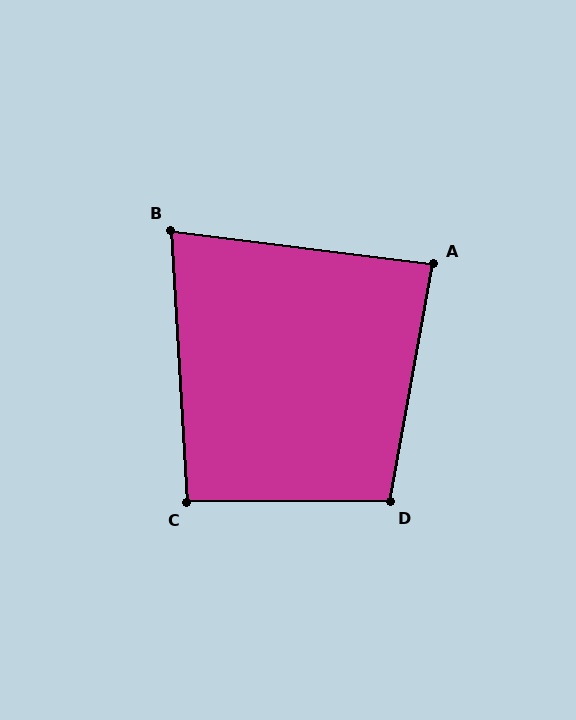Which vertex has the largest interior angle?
D, at approximately 101 degrees.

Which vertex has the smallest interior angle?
B, at approximately 79 degrees.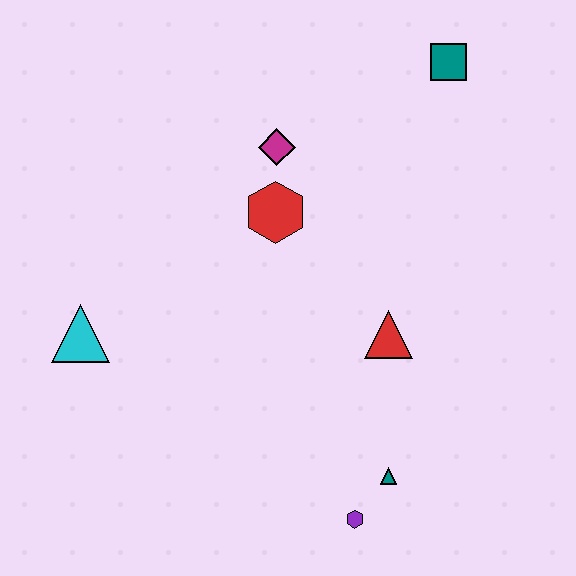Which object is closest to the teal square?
The magenta diamond is closest to the teal square.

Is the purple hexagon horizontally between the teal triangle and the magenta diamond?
Yes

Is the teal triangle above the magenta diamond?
No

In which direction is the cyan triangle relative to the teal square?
The cyan triangle is to the left of the teal square.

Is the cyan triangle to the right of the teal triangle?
No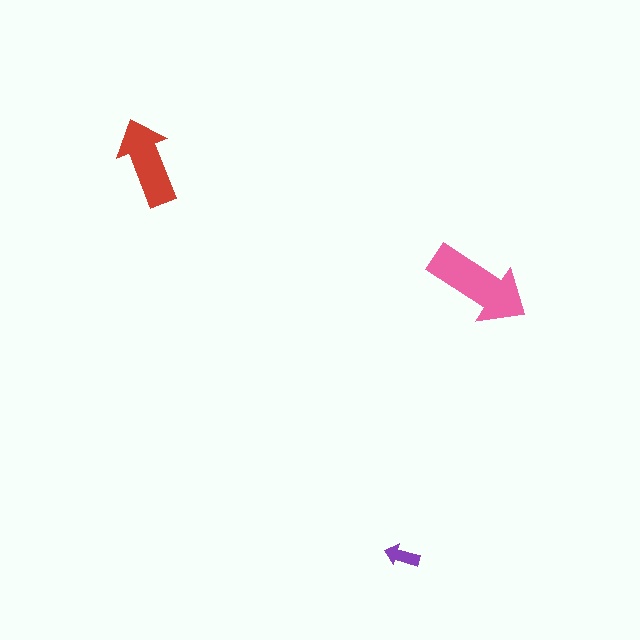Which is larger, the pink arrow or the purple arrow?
The pink one.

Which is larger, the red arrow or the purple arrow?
The red one.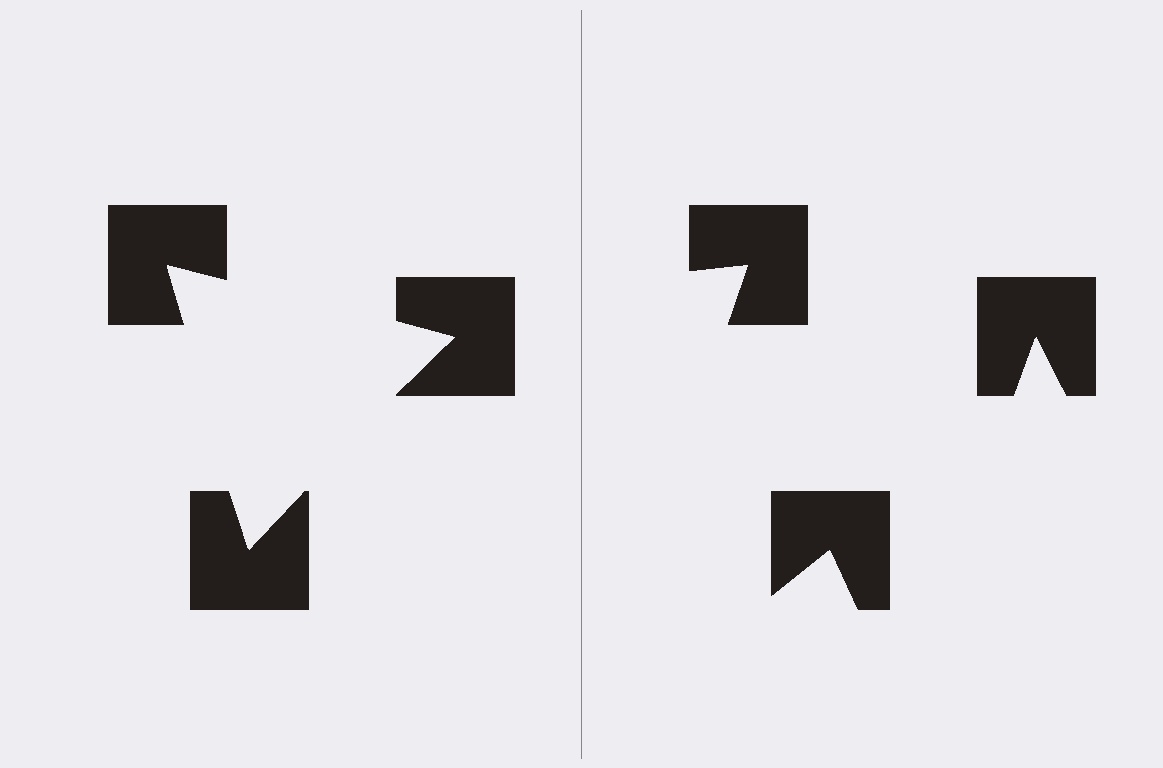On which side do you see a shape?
An illusory triangle appears on the left side. On the right side the wedge cuts are rotated, so no coherent shape forms.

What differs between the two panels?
The notched squares are positioned identically on both sides; only the wedge orientations differ. On the left they align to a triangle; on the right they are misaligned.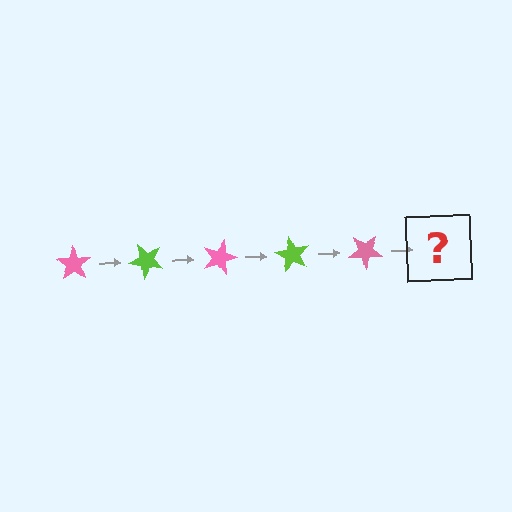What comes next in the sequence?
The next element should be a lime star, rotated 225 degrees from the start.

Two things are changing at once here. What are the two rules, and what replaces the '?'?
The two rules are that it rotates 45 degrees each step and the color cycles through pink and lime. The '?' should be a lime star, rotated 225 degrees from the start.